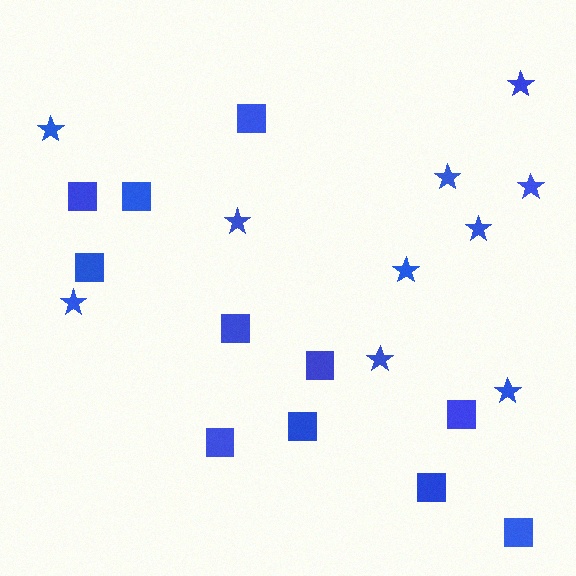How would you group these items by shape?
There are 2 groups: one group of squares (11) and one group of stars (10).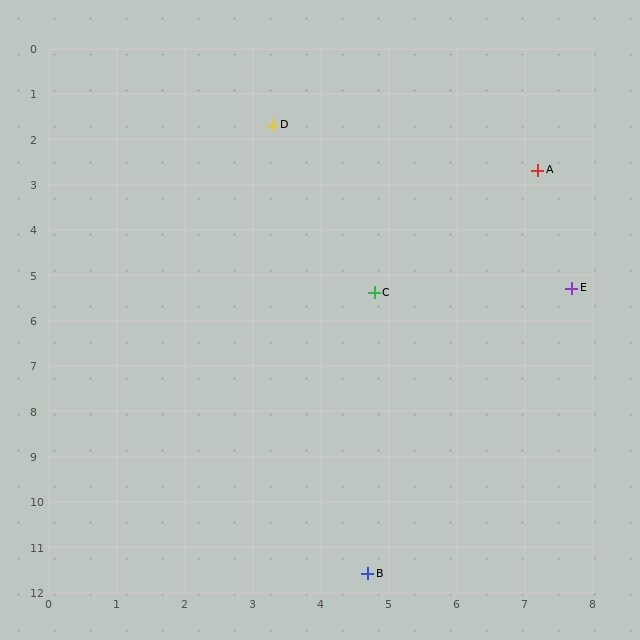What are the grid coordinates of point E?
Point E is at approximately (7.7, 5.3).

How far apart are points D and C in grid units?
Points D and C are about 4.0 grid units apart.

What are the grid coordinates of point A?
Point A is at approximately (7.2, 2.7).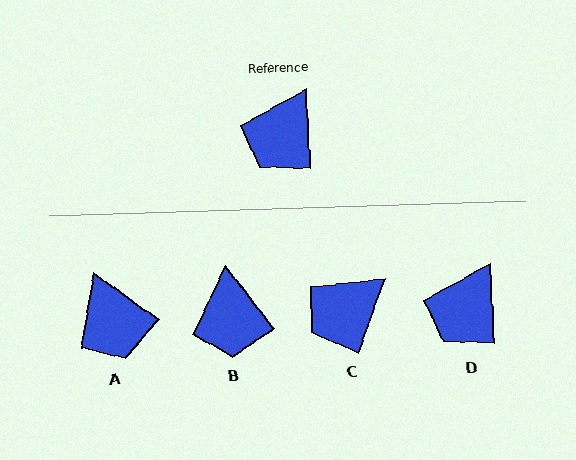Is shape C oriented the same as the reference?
No, it is off by about 23 degrees.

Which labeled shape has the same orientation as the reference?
D.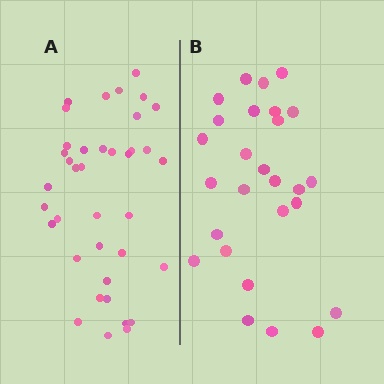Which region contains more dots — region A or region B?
Region A (the left region) has more dots.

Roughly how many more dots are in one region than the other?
Region A has roughly 12 or so more dots than region B.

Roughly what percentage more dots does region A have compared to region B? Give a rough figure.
About 40% more.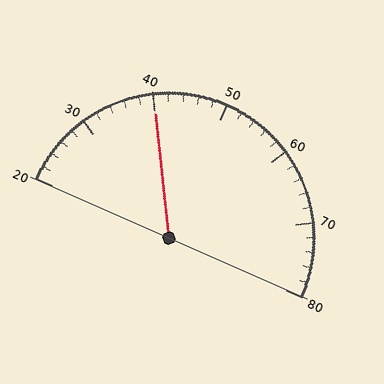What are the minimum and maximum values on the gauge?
The gauge ranges from 20 to 80.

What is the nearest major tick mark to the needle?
The nearest major tick mark is 40.